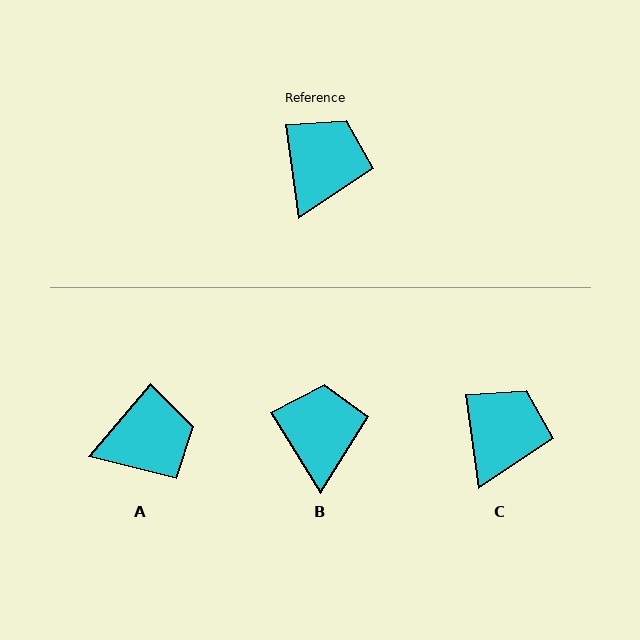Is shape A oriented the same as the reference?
No, it is off by about 48 degrees.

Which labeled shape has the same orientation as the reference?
C.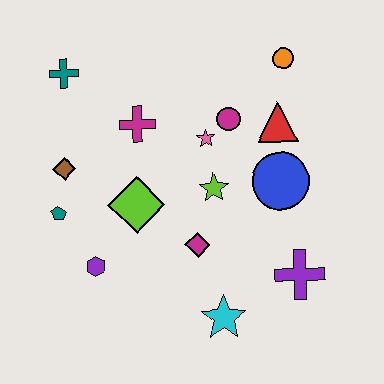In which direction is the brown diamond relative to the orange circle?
The brown diamond is to the left of the orange circle.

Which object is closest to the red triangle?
The magenta circle is closest to the red triangle.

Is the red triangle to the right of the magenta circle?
Yes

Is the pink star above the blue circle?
Yes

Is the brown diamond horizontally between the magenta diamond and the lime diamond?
No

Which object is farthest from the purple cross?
The teal cross is farthest from the purple cross.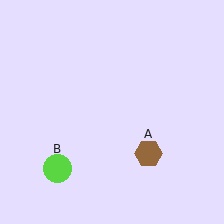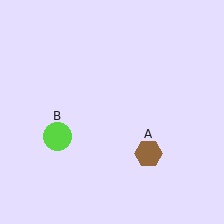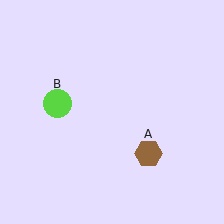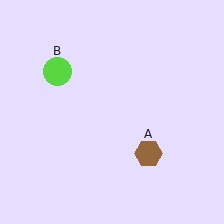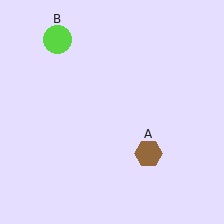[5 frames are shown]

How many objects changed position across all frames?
1 object changed position: lime circle (object B).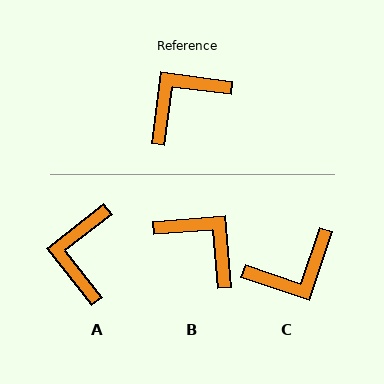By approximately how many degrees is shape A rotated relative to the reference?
Approximately 46 degrees counter-clockwise.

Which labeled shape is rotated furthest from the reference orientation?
C, about 169 degrees away.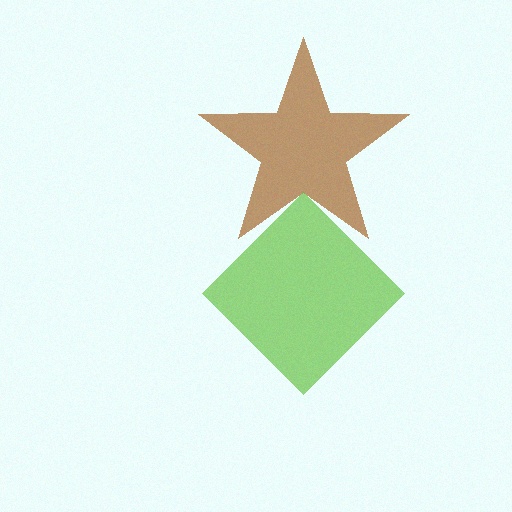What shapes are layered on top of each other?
The layered shapes are: a brown star, a lime diamond.